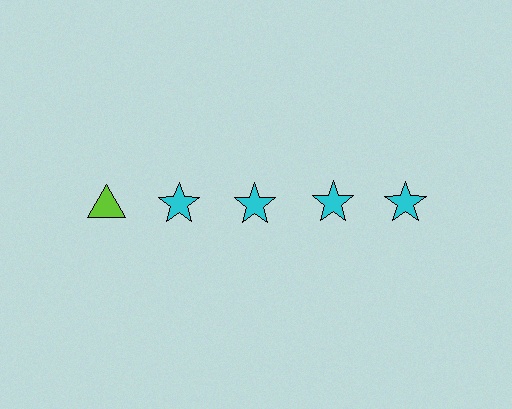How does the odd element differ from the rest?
It differs in both color (lime instead of cyan) and shape (triangle instead of star).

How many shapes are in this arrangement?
There are 5 shapes arranged in a grid pattern.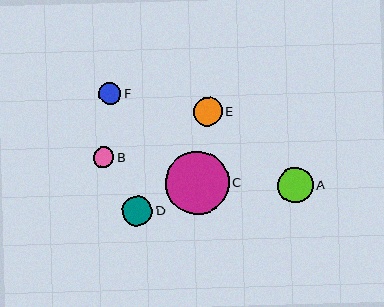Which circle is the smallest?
Circle B is the smallest with a size of approximately 21 pixels.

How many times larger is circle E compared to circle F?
Circle E is approximately 1.3 times the size of circle F.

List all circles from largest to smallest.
From largest to smallest: C, A, D, E, F, B.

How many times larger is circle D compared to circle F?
Circle D is approximately 1.4 times the size of circle F.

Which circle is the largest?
Circle C is the largest with a size of approximately 64 pixels.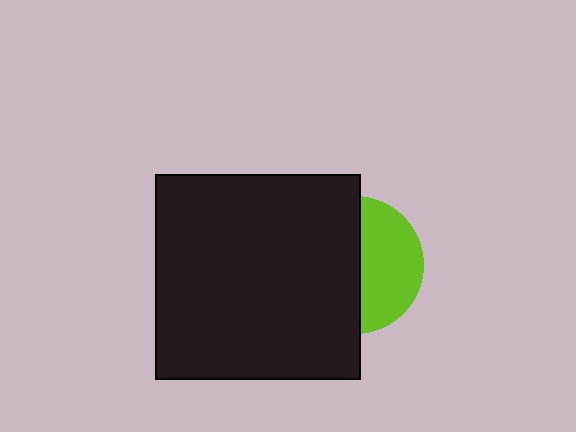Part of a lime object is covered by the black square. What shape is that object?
It is a circle.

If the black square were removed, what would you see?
You would see the complete lime circle.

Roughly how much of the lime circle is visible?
A small part of it is visible (roughly 44%).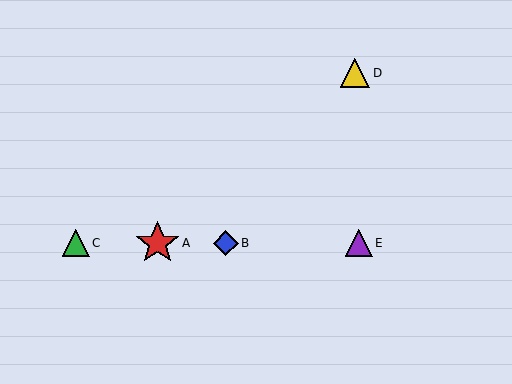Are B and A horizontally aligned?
Yes, both are at y≈243.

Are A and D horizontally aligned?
No, A is at y≈243 and D is at y≈73.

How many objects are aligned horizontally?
4 objects (A, B, C, E) are aligned horizontally.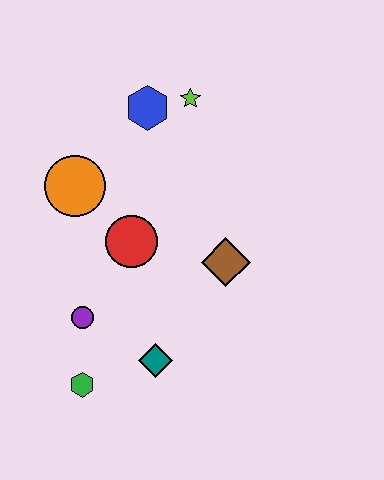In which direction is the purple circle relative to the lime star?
The purple circle is below the lime star.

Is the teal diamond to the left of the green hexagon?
No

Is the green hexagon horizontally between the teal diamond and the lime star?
No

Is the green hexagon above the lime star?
No